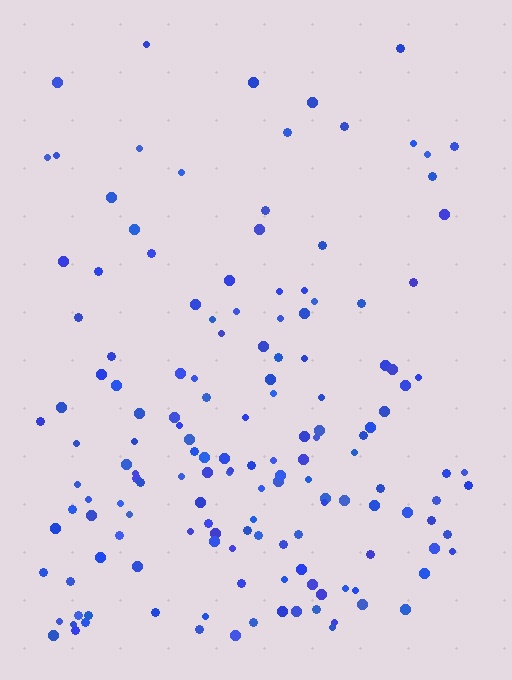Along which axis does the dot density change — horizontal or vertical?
Vertical.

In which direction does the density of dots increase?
From top to bottom, with the bottom side densest.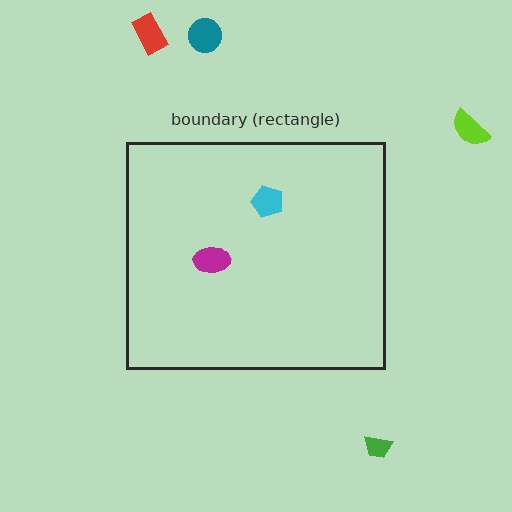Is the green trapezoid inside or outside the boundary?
Outside.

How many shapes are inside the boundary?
2 inside, 4 outside.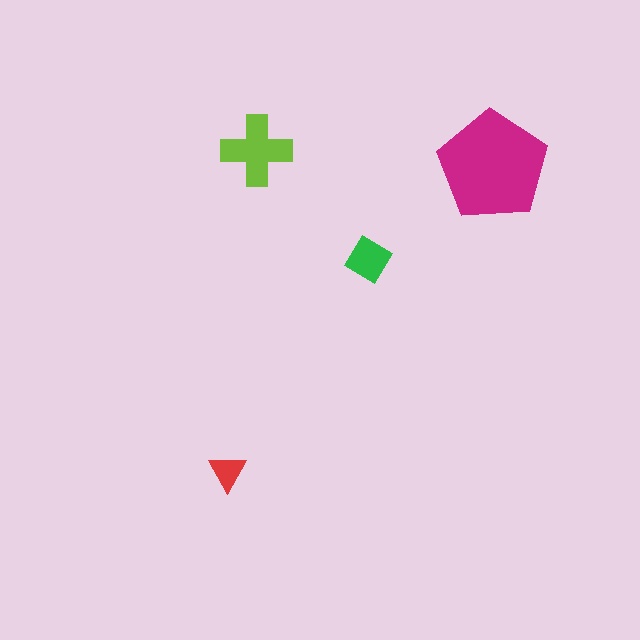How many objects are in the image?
There are 4 objects in the image.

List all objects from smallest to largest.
The red triangle, the green diamond, the lime cross, the magenta pentagon.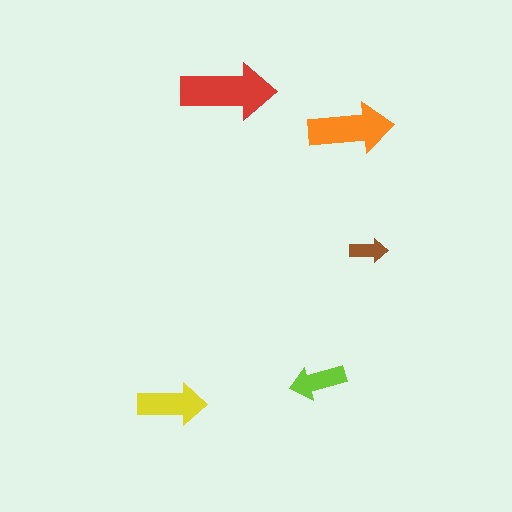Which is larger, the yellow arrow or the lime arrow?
The yellow one.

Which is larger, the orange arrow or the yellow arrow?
The orange one.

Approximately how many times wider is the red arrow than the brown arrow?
About 2.5 times wider.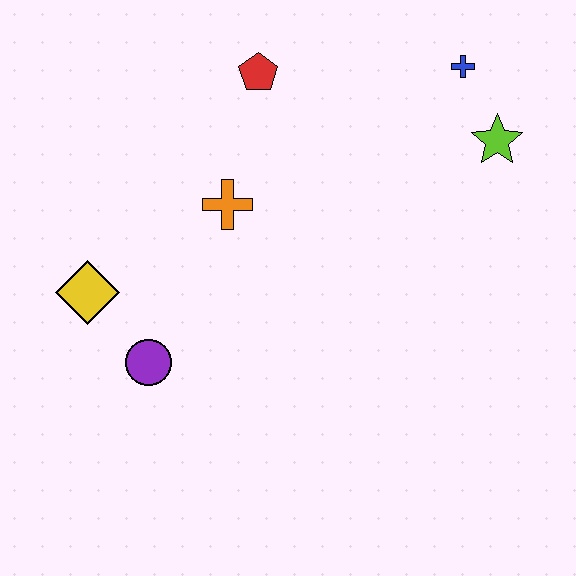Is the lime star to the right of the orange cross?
Yes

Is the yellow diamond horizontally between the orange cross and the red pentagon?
No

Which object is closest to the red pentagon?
The orange cross is closest to the red pentagon.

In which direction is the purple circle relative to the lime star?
The purple circle is to the left of the lime star.